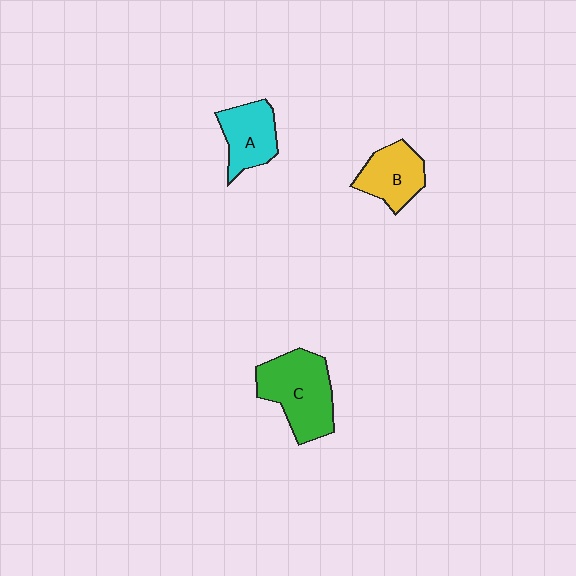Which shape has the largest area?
Shape C (green).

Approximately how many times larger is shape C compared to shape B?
Approximately 1.5 times.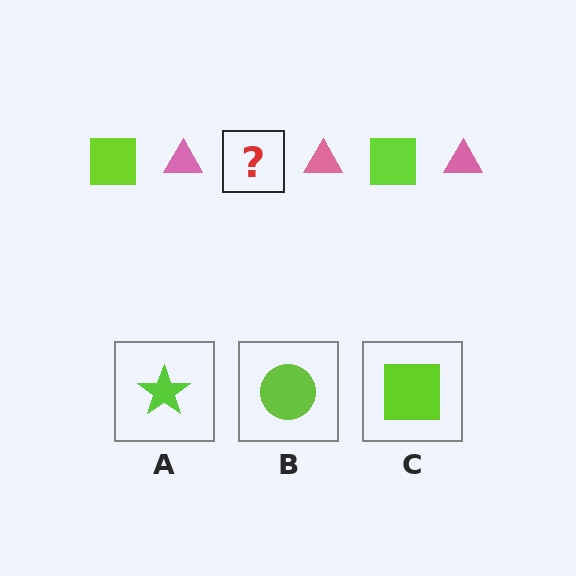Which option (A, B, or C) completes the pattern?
C.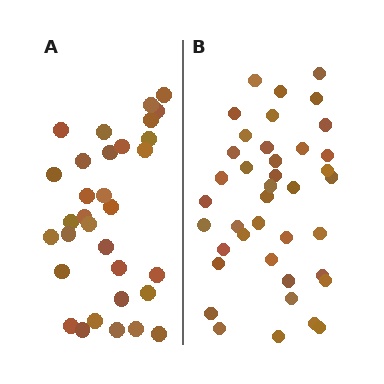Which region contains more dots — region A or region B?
Region B (the right region) has more dots.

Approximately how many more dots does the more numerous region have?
Region B has roughly 8 or so more dots than region A.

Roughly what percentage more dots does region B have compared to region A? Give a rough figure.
About 25% more.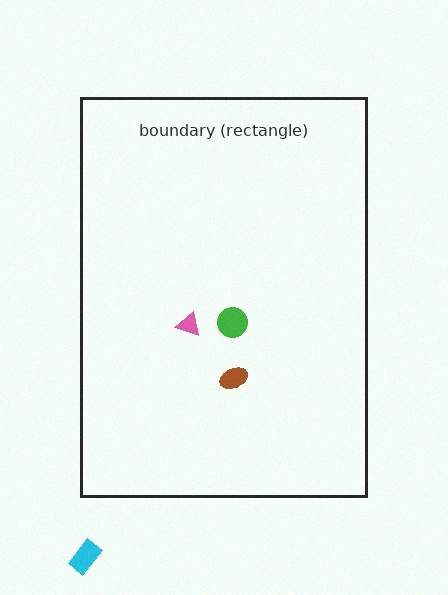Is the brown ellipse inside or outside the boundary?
Inside.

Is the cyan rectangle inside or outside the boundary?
Outside.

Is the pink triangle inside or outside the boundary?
Inside.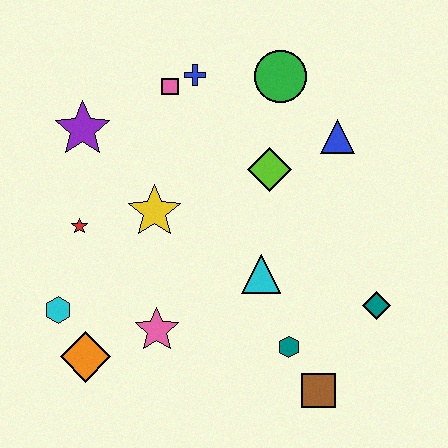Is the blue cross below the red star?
No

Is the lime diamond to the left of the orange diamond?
No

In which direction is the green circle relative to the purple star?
The green circle is to the right of the purple star.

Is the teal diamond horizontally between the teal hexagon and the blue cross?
No